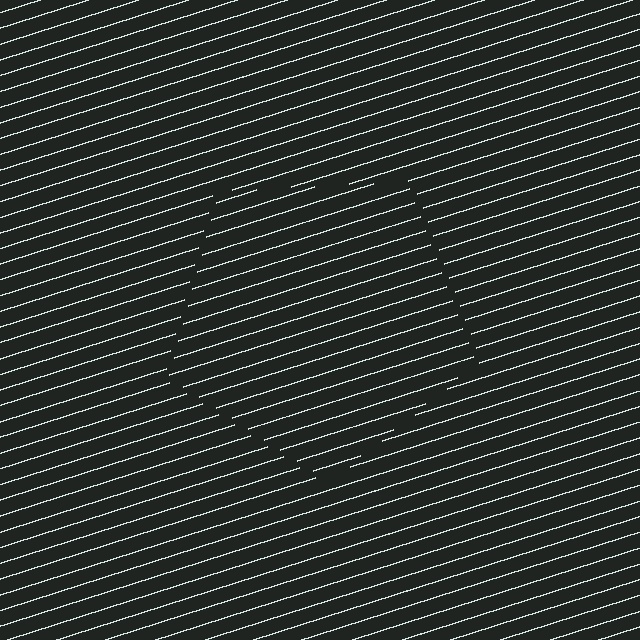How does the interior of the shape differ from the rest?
The interior of the shape contains the same grating, shifted by half a period — the contour is defined by the phase discontinuity where line-ends from the inner and outer gratings abut.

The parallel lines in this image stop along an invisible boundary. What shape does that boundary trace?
An illusory pentagon. The interior of the shape contains the same grating, shifted by half a period — the contour is defined by the phase discontinuity where line-ends from the inner and outer gratings abut.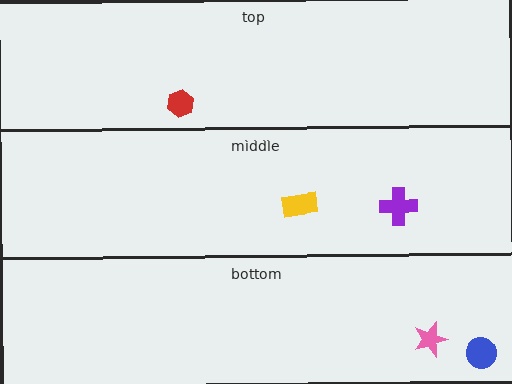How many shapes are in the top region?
1.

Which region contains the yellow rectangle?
The middle region.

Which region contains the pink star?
The bottom region.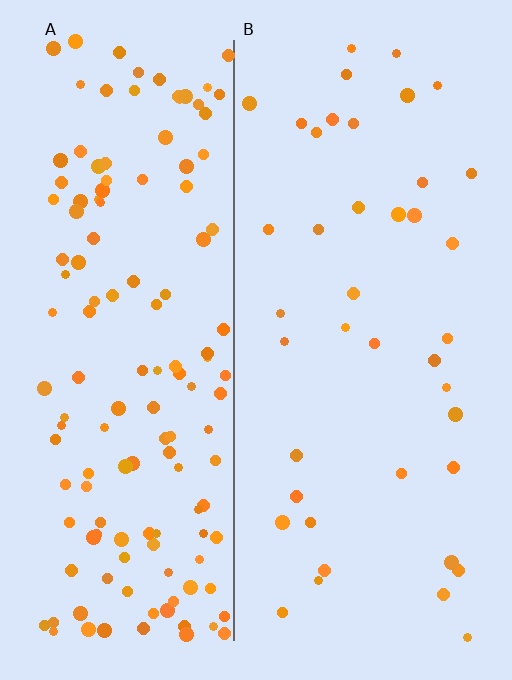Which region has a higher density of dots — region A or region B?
A (the left).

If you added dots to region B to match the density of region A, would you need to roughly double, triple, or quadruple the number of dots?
Approximately triple.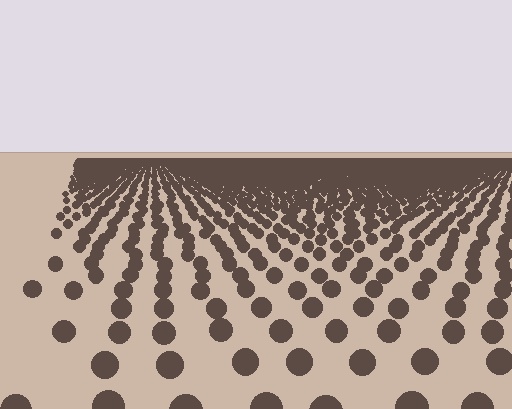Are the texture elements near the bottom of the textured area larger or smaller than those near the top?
Larger. Near the bottom, elements are closer to the viewer and appear at a bigger on-screen size.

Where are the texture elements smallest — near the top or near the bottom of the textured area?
Near the top.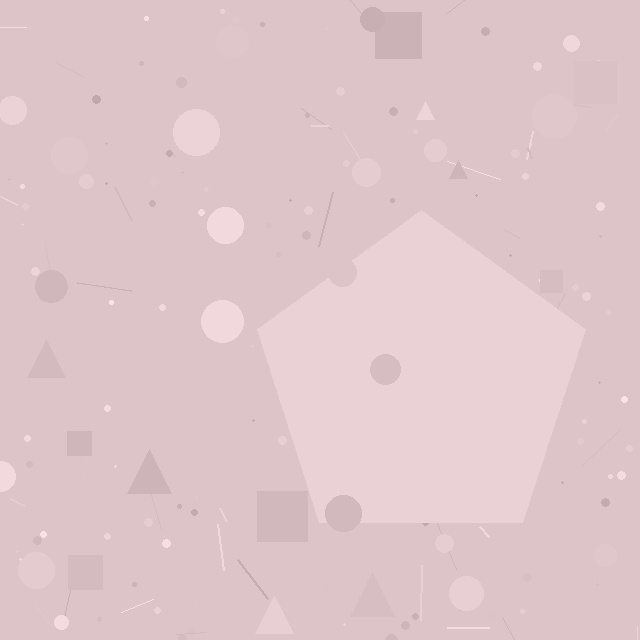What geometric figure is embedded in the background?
A pentagon is embedded in the background.